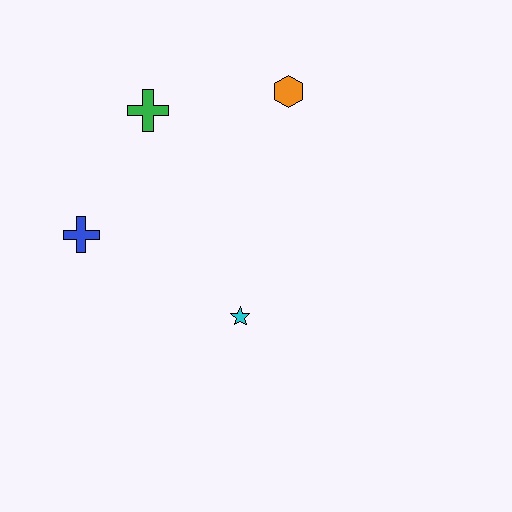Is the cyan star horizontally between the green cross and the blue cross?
No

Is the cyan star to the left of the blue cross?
No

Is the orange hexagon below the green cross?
No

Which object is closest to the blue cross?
The green cross is closest to the blue cross.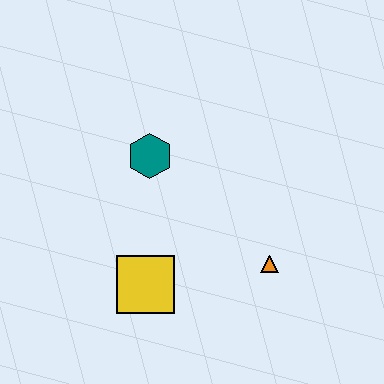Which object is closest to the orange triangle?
The yellow square is closest to the orange triangle.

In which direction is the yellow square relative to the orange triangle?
The yellow square is to the left of the orange triangle.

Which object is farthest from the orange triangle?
The teal hexagon is farthest from the orange triangle.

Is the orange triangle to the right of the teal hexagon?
Yes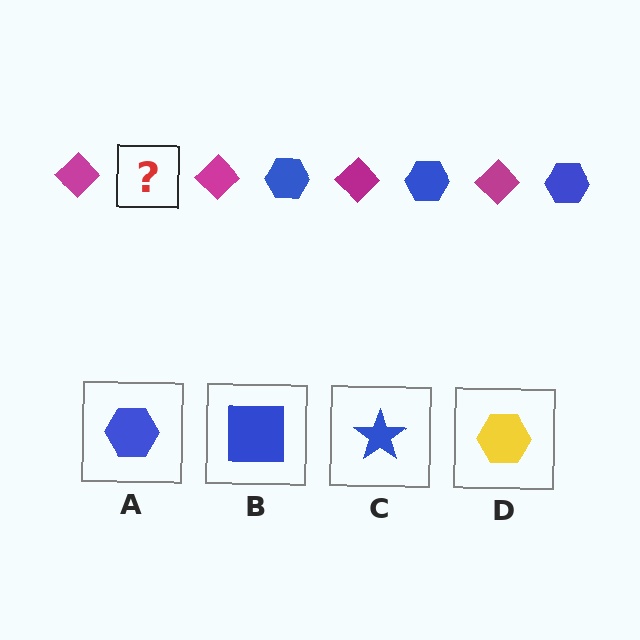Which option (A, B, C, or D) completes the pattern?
A.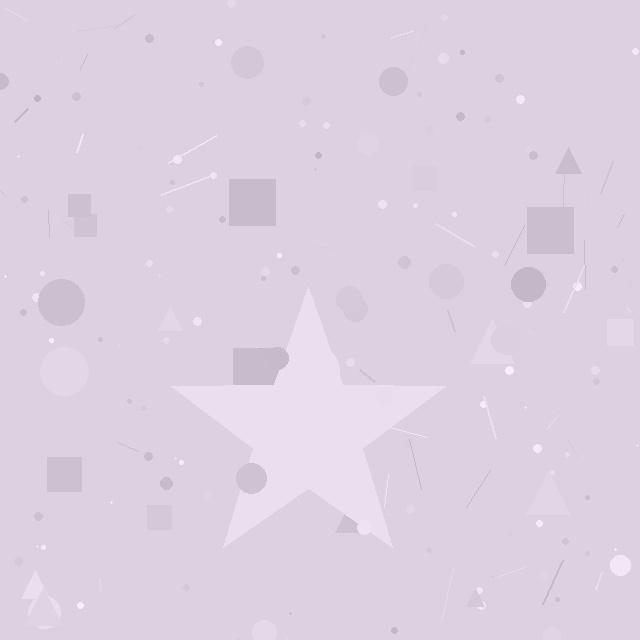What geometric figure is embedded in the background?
A star is embedded in the background.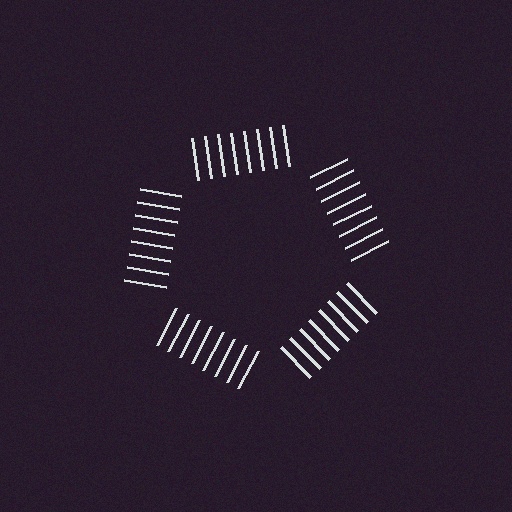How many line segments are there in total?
40 — 8 along each of the 5 edges.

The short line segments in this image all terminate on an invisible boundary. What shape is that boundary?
An illusory pentagon — the line segments terminate on its edges but no continuous stroke is drawn.